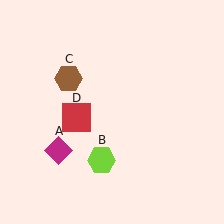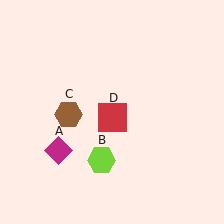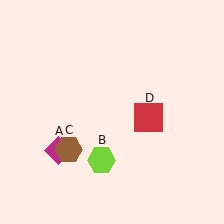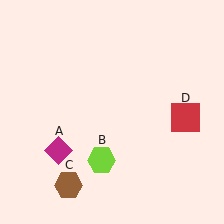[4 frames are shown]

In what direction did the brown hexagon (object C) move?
The brown hexagon (object C) moved down.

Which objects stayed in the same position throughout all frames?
Magenta diamond (object A) and lime hexagon (object B) remained stationary.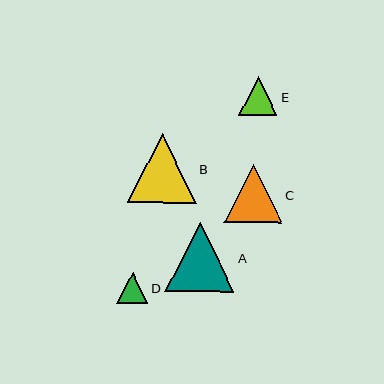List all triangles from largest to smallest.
From largest to smallest: A, B, C, E, D.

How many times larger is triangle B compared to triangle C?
Triangle B is approximately 1.2 times the size of triangle C.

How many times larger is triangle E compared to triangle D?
Triangle E is approximately 1.2 times the size of triangle D.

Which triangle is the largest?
Triangle A is the largest with a size of approximately 69 pixels.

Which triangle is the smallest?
Triangle D is the smallest with a size of approximately 31 pixels.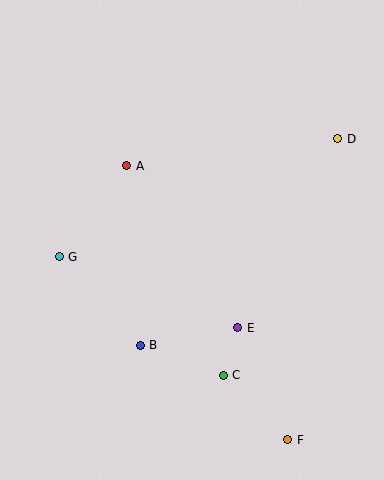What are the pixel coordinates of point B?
Point B is at (140, 345).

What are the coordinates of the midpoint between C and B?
The midpoint between C and B is at (182, 360).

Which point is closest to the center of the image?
Point E at (238, 328) is closest to the center.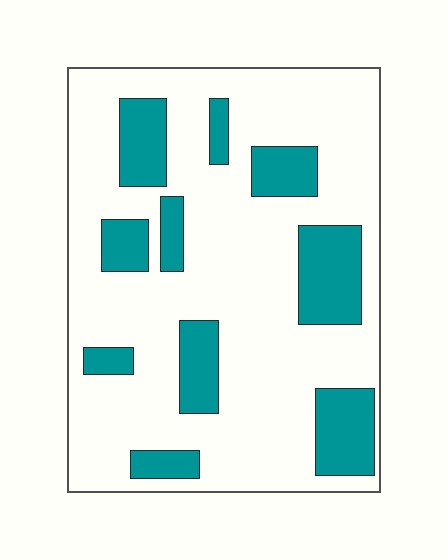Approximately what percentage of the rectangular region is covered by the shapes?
Approximately 25%.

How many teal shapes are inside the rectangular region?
10.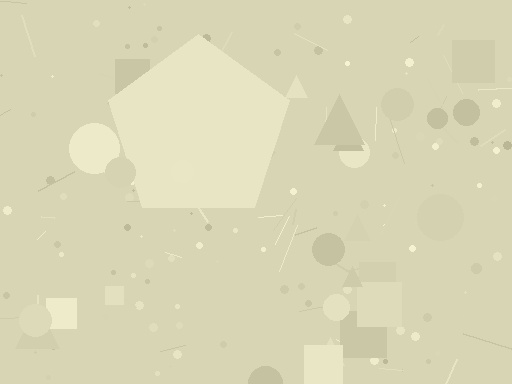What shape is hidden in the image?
A pentagon is hidden in the image.